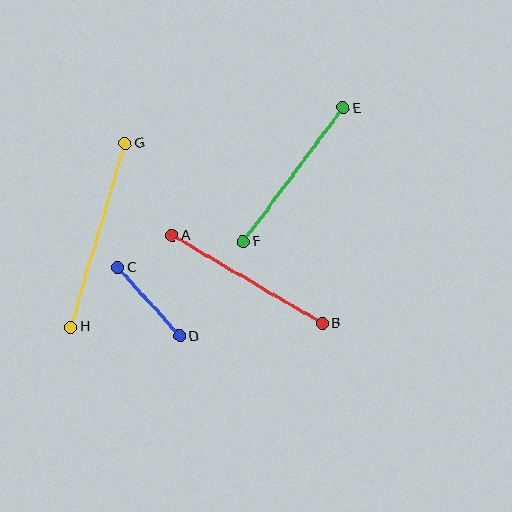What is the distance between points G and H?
The distance is approximately 191 pixels.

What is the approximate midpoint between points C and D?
The midpoint is at approximately (149, 302) pixels.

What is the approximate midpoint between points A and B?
The midpoint is at approximately (247, 279) pixels.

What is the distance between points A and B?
The distance is approximately 174 pixels.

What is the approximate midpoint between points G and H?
The midpoint is at approximately (98, 235) pixels.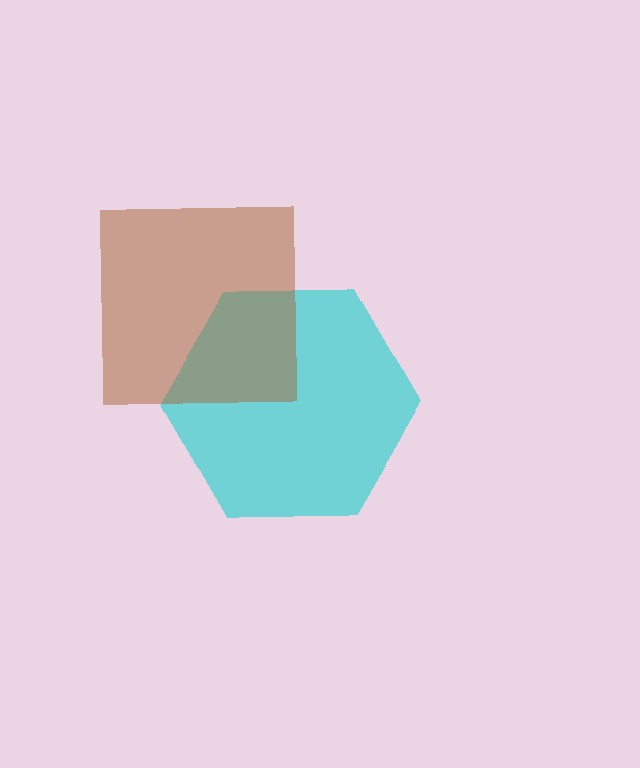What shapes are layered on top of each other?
The layered shapes are: a cyan hexagon, a brown square.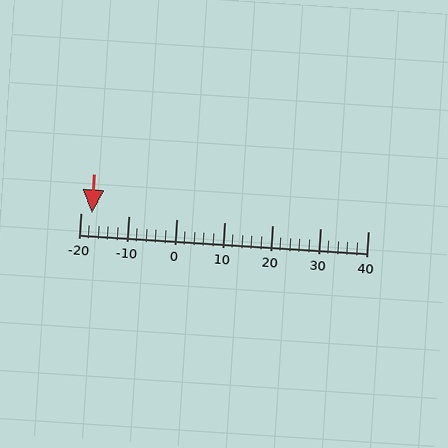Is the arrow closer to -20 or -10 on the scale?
The arrow is closer to -20.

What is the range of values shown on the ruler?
The ruler shows values from -20 to 40.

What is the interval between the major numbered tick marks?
The major tick marks are spaced 10 units apart.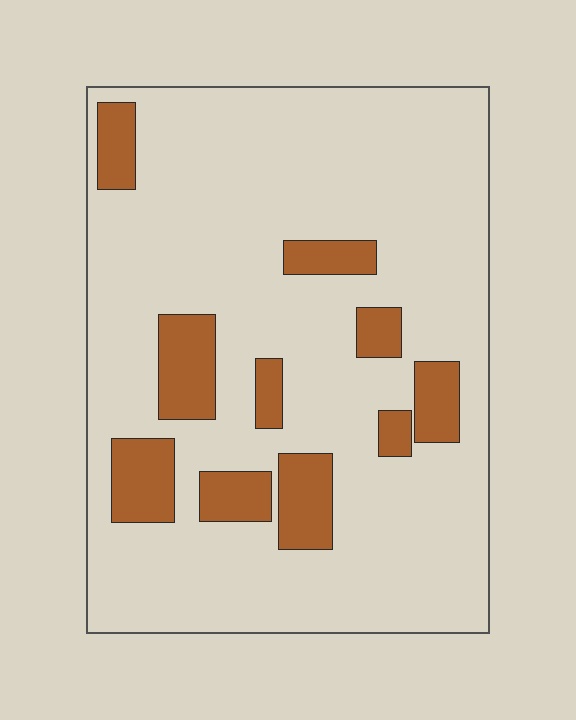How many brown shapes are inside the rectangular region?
10.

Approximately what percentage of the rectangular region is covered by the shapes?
Approximately 15%.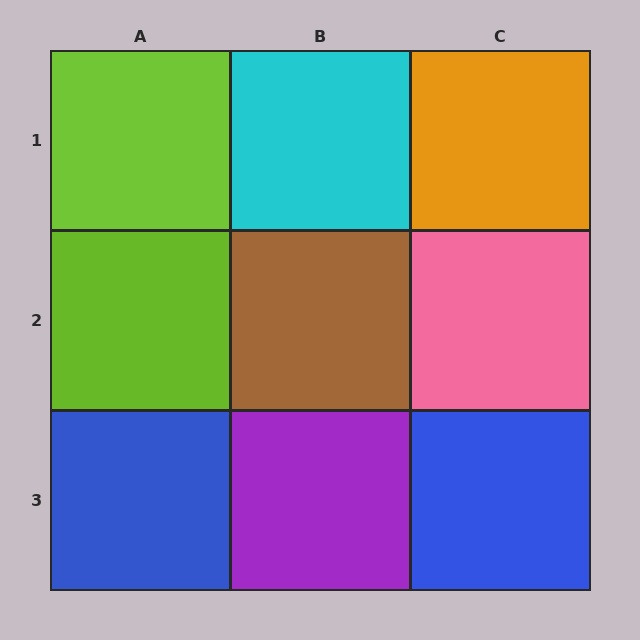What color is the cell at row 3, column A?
Blue.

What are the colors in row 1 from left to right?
Lime, cyan, orange.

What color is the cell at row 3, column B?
Purple.